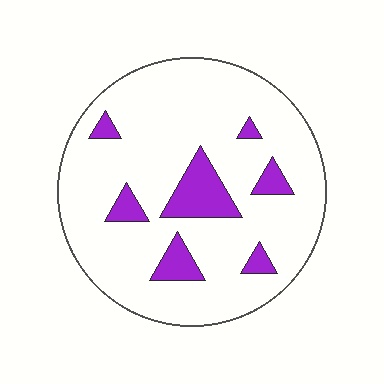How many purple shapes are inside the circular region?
7.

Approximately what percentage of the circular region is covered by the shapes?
Approximately 15%.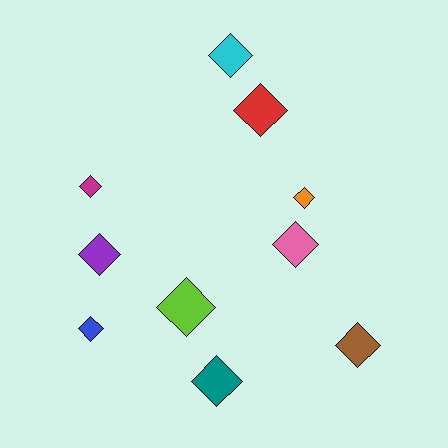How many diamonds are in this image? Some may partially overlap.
There are 10 diamonds.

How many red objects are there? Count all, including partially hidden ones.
There is 1 red object.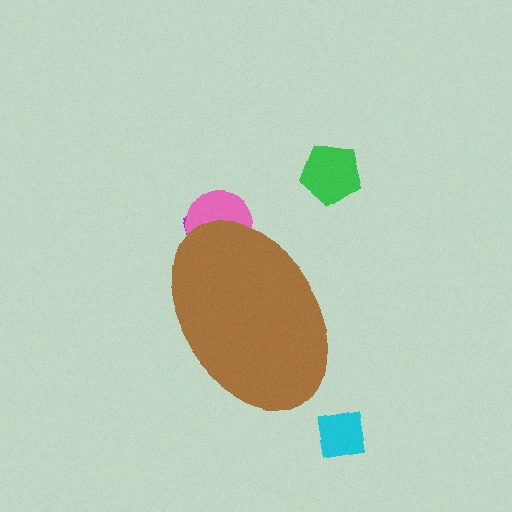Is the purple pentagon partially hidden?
Yes, the purple pentagon is partially hidden behind the brown ellipse.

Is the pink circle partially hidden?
Yes, the pink circle is partially hidden behind the brown ellipse.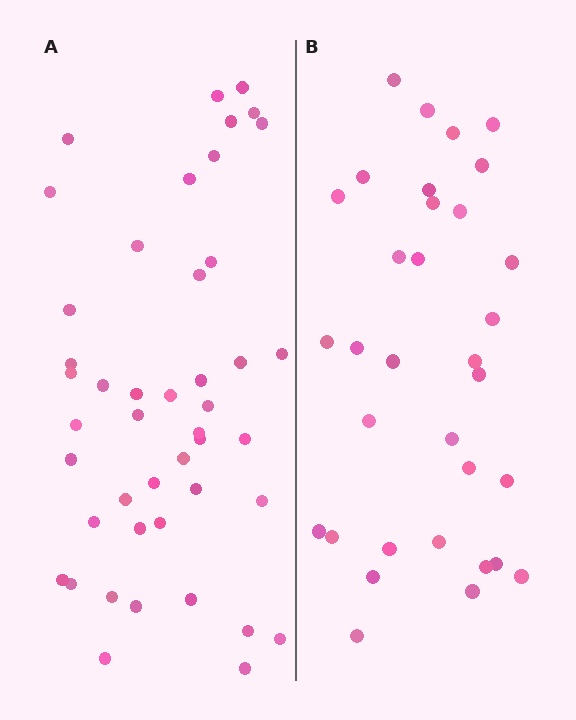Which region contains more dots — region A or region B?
Region A (the left region) has more dots.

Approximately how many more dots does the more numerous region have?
Region A has roughly 12 or so more dots than region B.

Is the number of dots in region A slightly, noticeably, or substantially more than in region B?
Region A has noticeably more, but not dramatically so. The ratio is roughly 1.4 to 1.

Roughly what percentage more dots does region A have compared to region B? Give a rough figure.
About 35% more.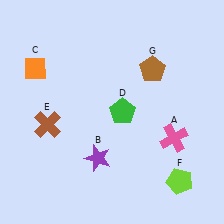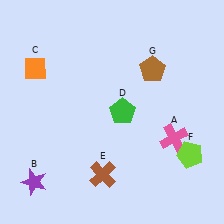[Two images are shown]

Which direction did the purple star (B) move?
The purple star (B) moved left.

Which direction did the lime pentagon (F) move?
The lime pentagon (F) moved up.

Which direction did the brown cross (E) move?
The brown cross (E) moved right.